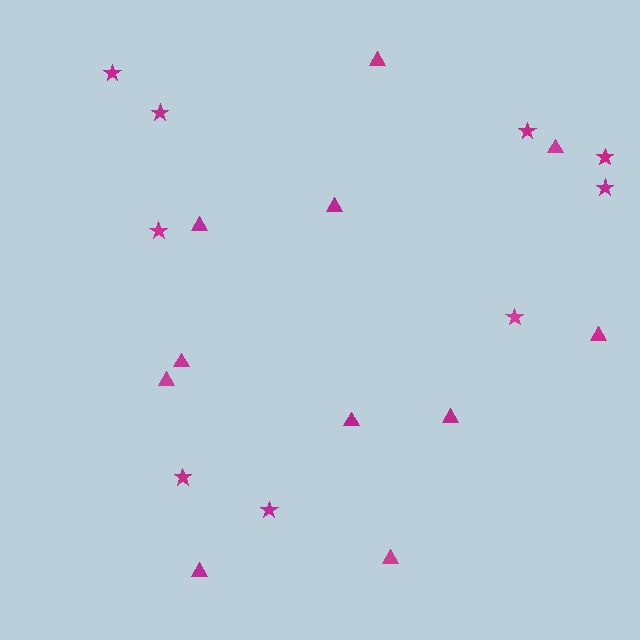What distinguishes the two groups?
There are 2 groups: one group of stars (9) and one group of triangles (11).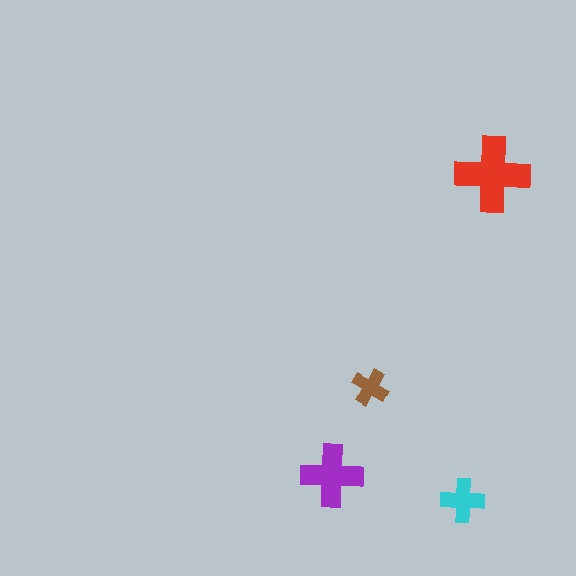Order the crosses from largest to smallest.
the red one, the purple one, the cyan one, the brown one.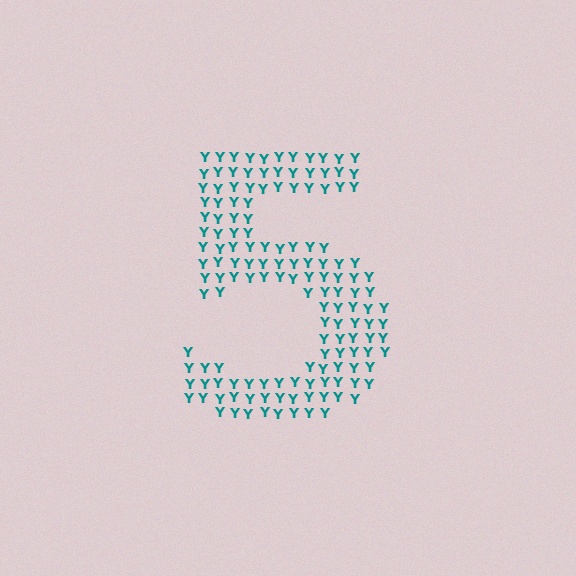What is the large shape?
The large shape is the digit 5.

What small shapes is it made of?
It is made of small letter Y's.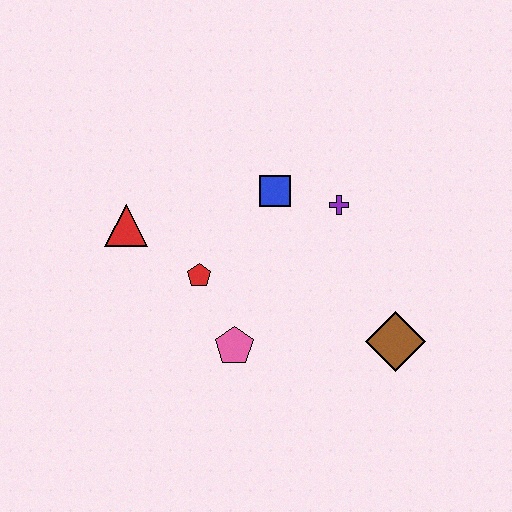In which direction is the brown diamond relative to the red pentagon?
The brown diamond is to the right of the red pentagon.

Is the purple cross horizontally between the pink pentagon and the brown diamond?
Yes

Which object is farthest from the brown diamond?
The red triangle is farthest from the brown diamond.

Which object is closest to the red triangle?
The red pentagon is closest to the red triangle.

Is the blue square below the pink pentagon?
No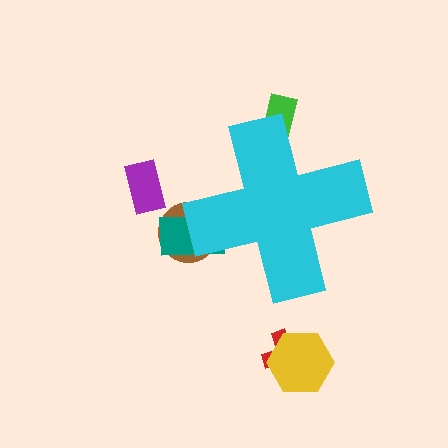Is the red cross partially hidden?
No, the red cross is fully visible.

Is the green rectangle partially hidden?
Yes, the green rectangle is partially hidden behind the cyan cross.